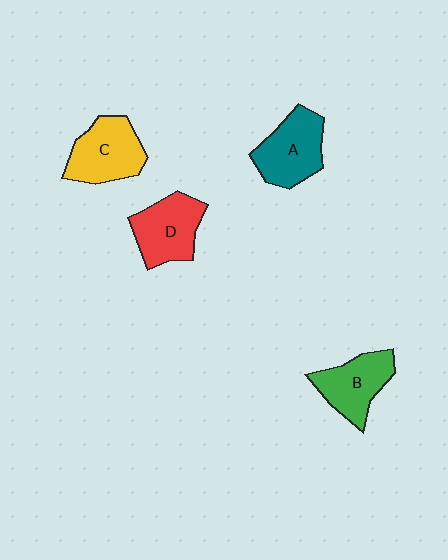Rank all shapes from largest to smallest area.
From largest to smallest: C (yellow), A (teal), D (red), B (green).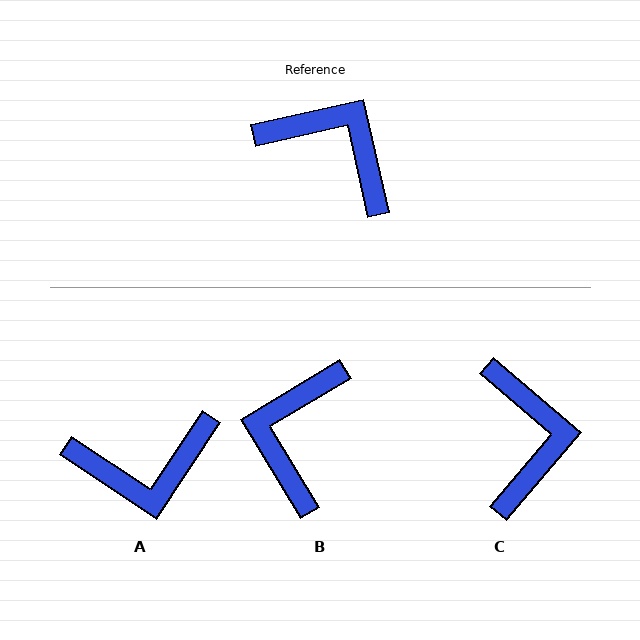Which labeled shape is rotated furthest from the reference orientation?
A, about 136 degrees away.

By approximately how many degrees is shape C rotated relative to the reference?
Approximately 53 degrees clockwise.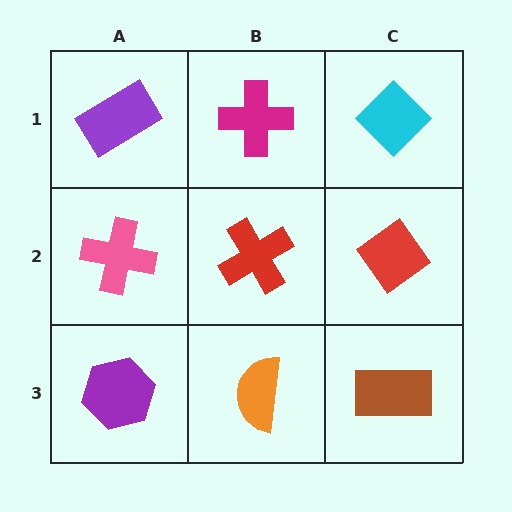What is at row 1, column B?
A magenta cross.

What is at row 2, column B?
A red cross.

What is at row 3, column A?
A purple hexagon.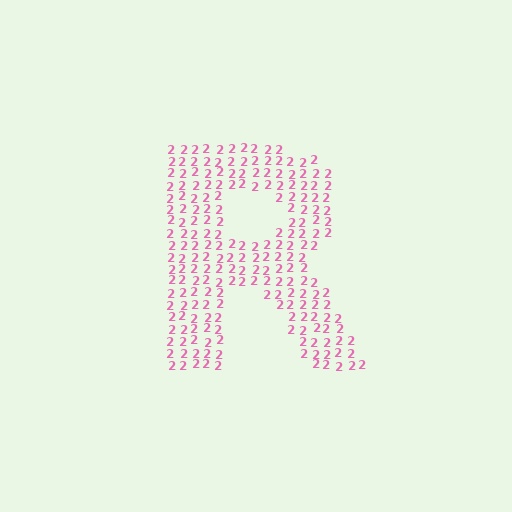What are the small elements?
The small elements are digit 2's.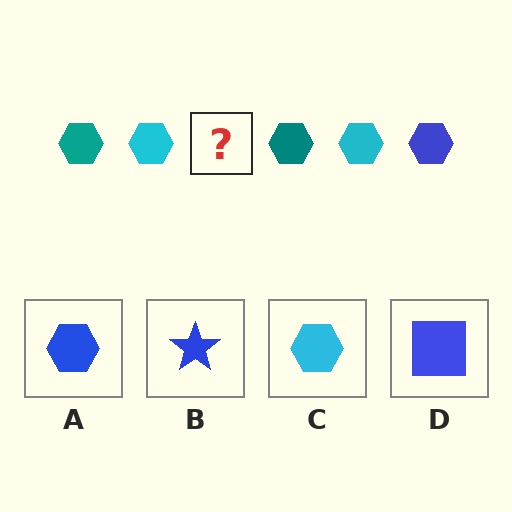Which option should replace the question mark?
Option A.